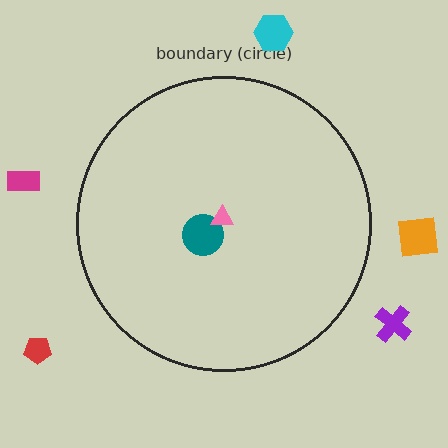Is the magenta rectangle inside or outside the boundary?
Outside.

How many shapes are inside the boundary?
2 inside, 5 outside.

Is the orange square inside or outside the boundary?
Outside.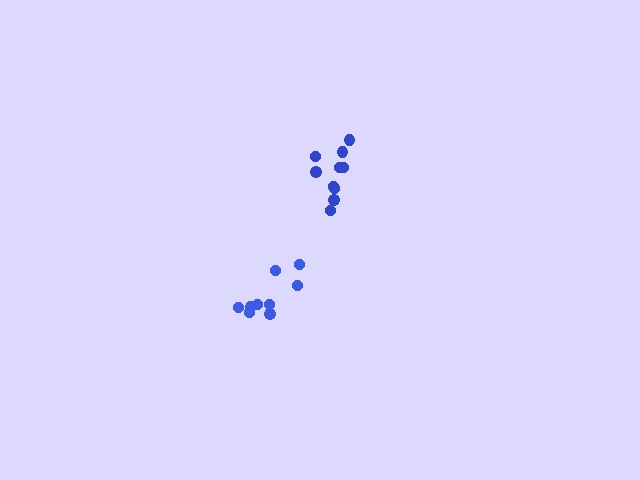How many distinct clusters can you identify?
There are 2 distinct clusters.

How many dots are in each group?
Group 1: 9 dots, Group 2: 10 dots (19 total).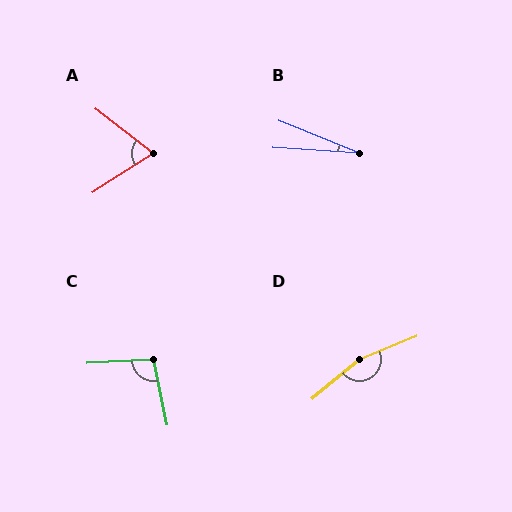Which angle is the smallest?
B, at approximately 18 degrees.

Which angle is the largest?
D, at approximately 162 degrees.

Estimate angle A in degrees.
Approximately 70 degrees.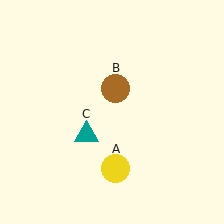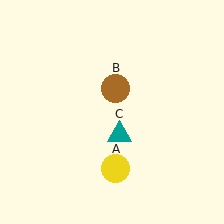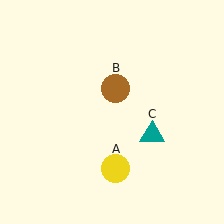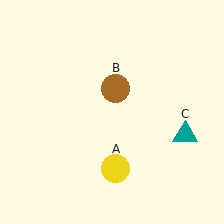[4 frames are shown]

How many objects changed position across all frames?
1 object changed position: teal triangle (object C).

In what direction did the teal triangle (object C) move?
The teal triangle (object C) moved right.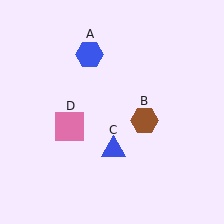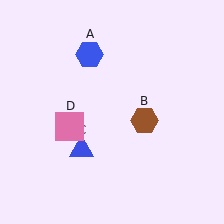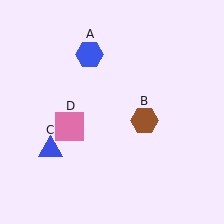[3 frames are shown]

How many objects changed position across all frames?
1 object changed position: blue triangle (object C).